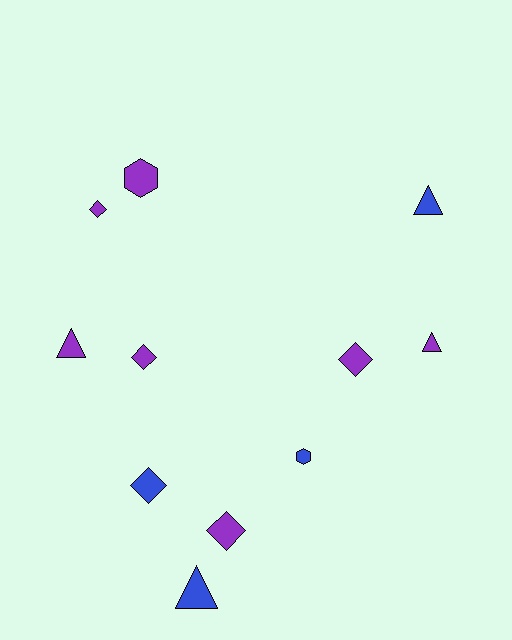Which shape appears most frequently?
Diamond, with 5 objects.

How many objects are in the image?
There are 11 objects.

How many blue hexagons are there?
There is 1 blue hexagon.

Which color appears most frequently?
Purple, with 7 objects.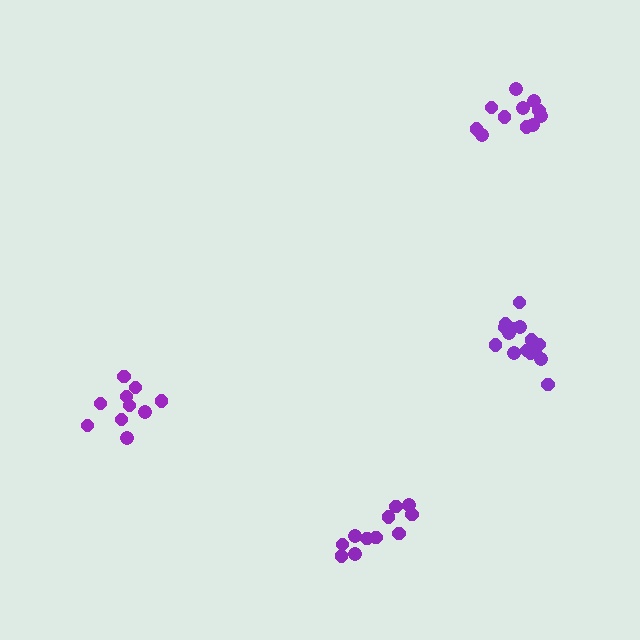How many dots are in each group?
Group 1: 16 dots, Group 2: 11 dots, Group 3: 10 dots, Group 4: 11 dots (48 total).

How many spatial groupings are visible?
There are 4 spatial groupings.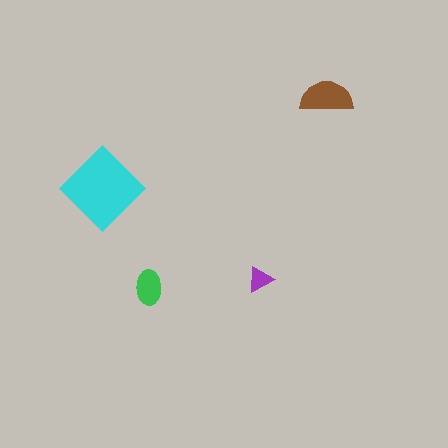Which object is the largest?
The cyan diamond.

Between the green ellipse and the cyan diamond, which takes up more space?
The cyan diamond.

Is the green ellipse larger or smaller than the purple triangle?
Larger.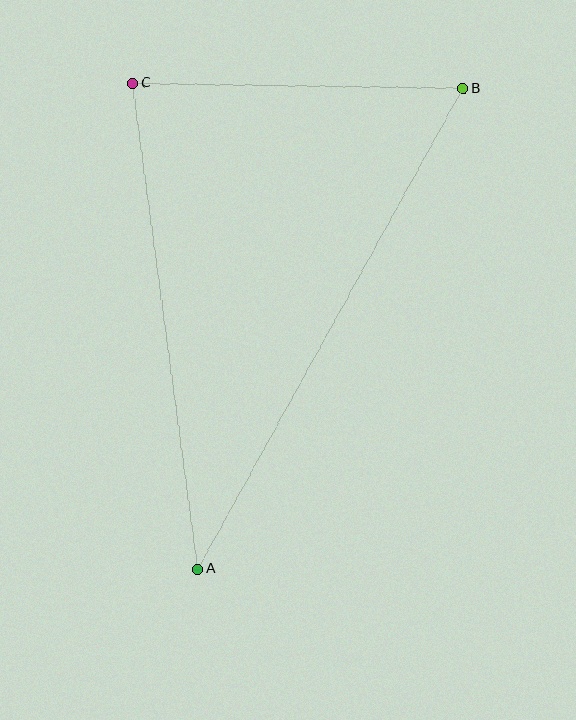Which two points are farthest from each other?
Points A and B are farthest from each other.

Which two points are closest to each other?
Points B and C are closest to each other.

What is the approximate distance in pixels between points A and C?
The distance between A and C is approximately 491 pixels.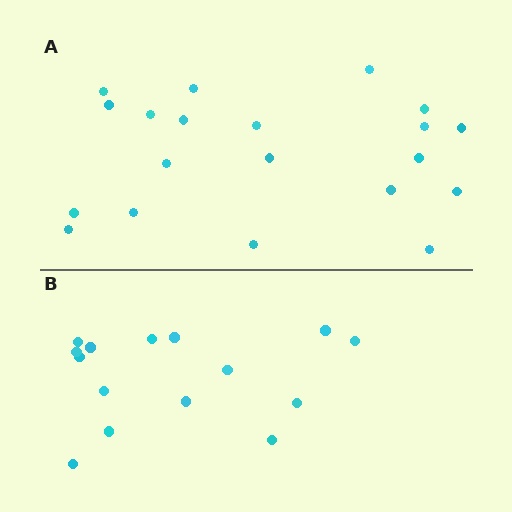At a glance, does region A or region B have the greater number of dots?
Region A (the top region) has more dots.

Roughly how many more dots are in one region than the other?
Region A has about 5 more dots than region B.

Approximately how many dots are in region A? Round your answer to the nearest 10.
About 20 dots.